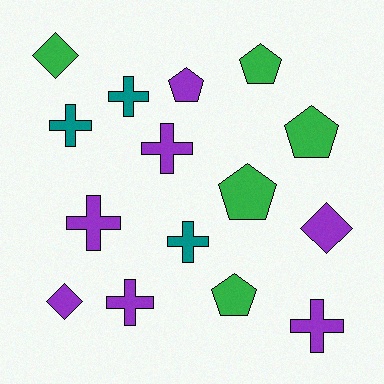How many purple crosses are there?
There are 4 purple crosses.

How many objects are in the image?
There are 15 objects.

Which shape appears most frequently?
Cross, with 7 objects.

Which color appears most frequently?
Purple, with 7 objects.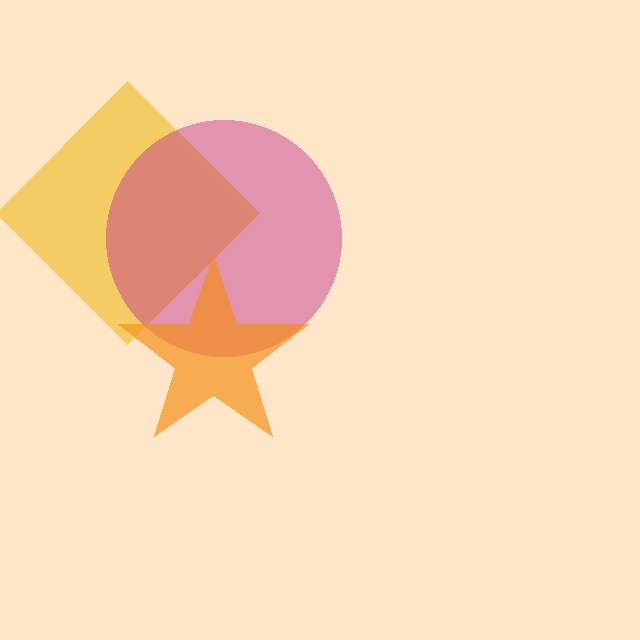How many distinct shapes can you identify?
There are 3 distinct shapes: a yellow diamond, a magenta circle, an orange star.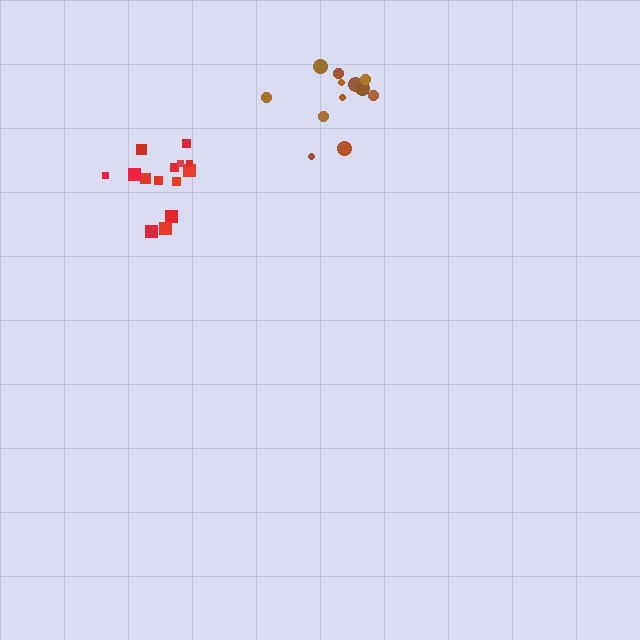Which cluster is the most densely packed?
Brown.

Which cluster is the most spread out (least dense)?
Red.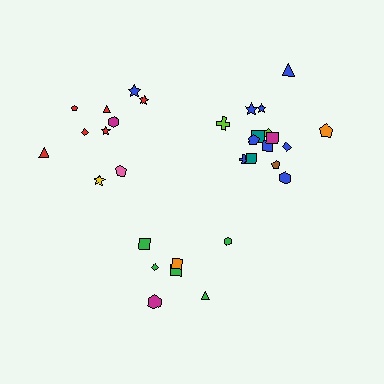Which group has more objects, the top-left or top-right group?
The top-right group.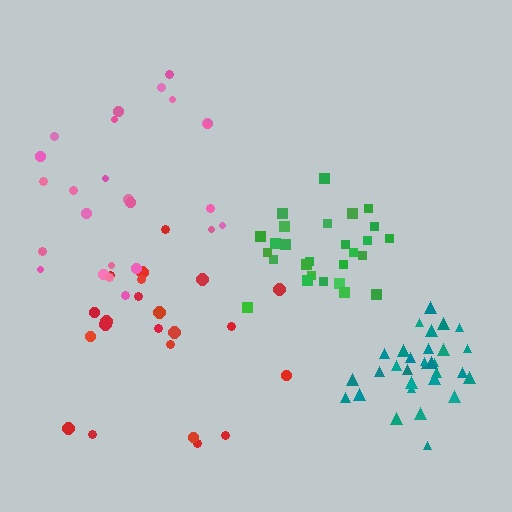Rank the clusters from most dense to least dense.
teal, green, red, pink.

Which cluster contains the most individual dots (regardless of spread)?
Teal (31).